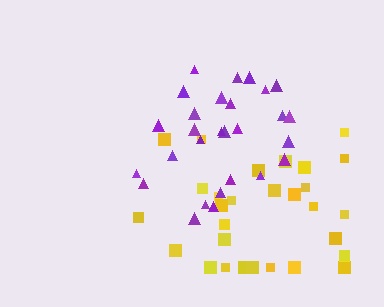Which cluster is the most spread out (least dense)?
Yellow.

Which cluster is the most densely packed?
Purple.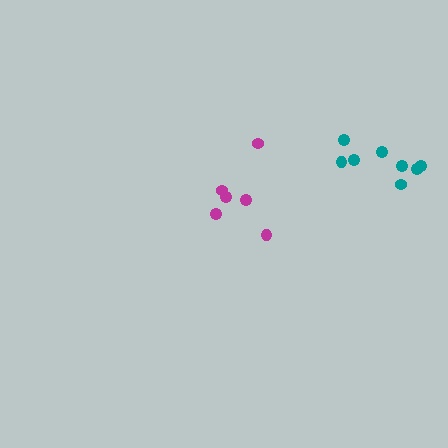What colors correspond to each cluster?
The clusters are colored: magenta, teal.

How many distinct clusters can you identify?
There are 2 distinct clusters.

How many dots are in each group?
Group 1: 6 dots, Group 2: 8 dots (14 total).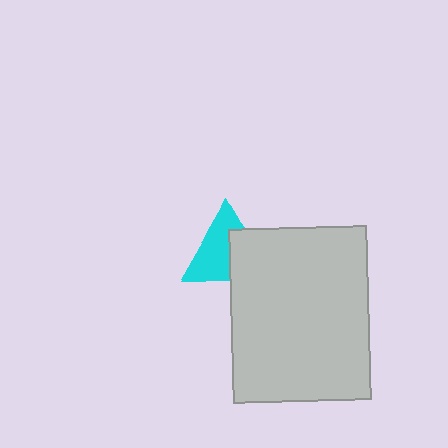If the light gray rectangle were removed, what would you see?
You would see the complete cyan triangle.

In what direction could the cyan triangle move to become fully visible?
The cyan triangle could move toward the upper-left. That would shift it out from behind the light gray rectangle entirely.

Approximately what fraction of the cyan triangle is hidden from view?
Roughly 42% of the cyan triangle is hidden behind the light gray rectangle.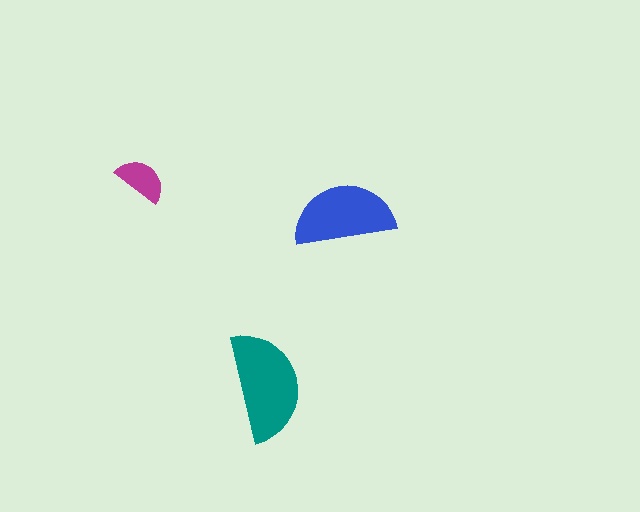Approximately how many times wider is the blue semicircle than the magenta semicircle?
About 2 times wider.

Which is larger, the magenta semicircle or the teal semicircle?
The teal one.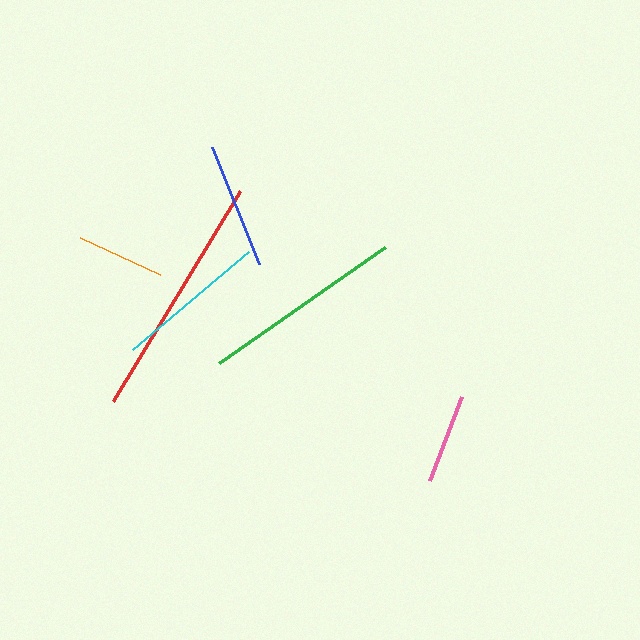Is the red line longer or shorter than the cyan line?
The red line is longer than the cyan line.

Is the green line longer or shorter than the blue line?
The green line is longer than the blue line.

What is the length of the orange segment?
The orange segment is approximately 88 pixels long.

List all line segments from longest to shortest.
From longest to shortest: red, green, cyan, blue, pink, orange.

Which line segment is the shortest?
The orange line is the shortest at approximately 88 pixels.